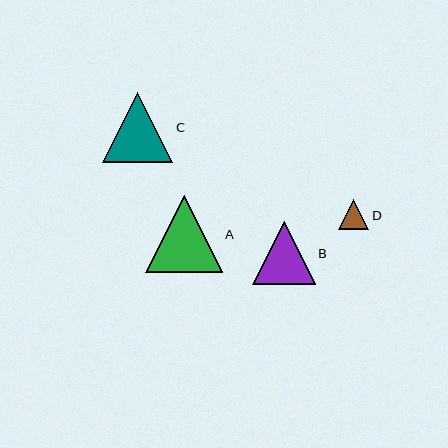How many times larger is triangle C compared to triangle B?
Triangle C is approximately 1.1 times the size of triangle B.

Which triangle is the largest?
Triangle A is the largest with a size of approximately 77 pixels.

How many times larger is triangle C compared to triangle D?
Triangle C is approximately 2.3 times the size of triangle D.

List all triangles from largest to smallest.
From largest to smallest: A, C, B, D.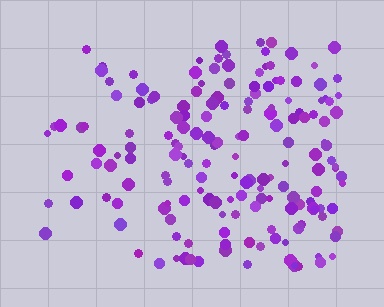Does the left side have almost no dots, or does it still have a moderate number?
Still a moderate number, just noticeably fewer than the right.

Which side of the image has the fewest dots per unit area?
The left.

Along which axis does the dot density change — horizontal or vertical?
Horizontal.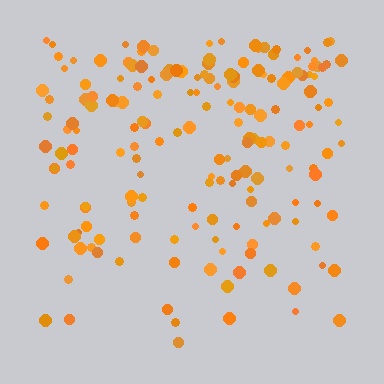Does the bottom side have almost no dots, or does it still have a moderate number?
Still a moderate number, just noticeably fewer than the top.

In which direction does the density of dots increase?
From bottom to top, with the top side densest.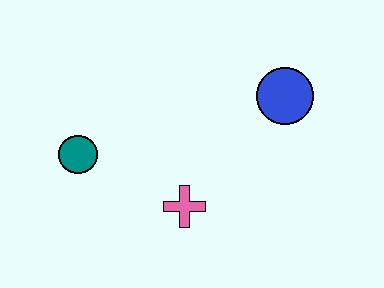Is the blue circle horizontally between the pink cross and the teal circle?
No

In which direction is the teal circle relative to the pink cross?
The teal circle is to the left of the pink cross.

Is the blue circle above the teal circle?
Yes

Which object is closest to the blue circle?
The pink cross is closest to the blue circle.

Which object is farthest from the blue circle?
The teal circle is farthest from the blue circle.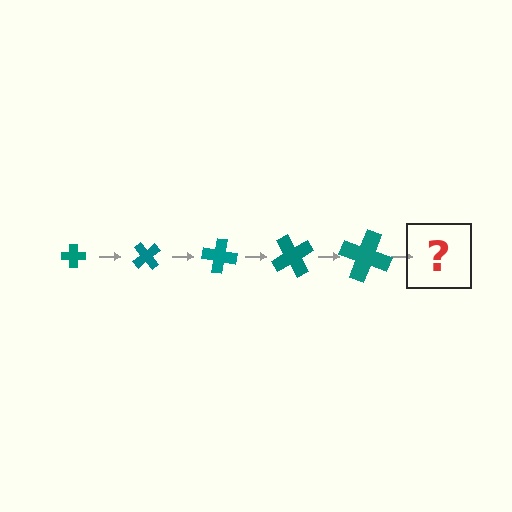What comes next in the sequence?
The next element should be a cross, larger than the previous one and rotated 250 degrees from the start.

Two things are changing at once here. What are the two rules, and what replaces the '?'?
The two rules are that the cross grows larger each step and it rotates 50 degrees each step. The '?' should be a cross, larger than the previous one and rotated 250 degrees from the start.